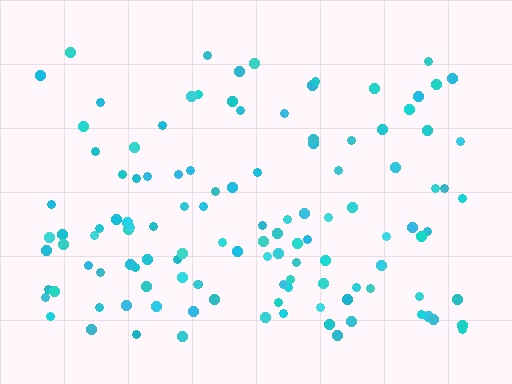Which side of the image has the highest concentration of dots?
The bottom.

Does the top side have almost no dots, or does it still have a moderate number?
Still a moderate number, just noticeably fewer than the bottom.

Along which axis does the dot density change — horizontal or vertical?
Vertical.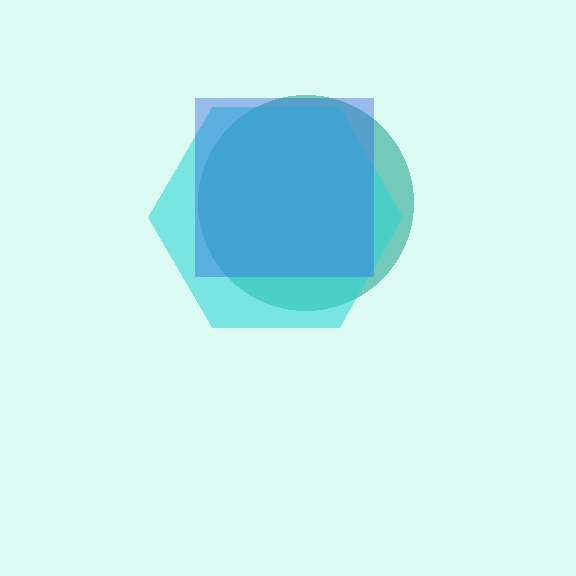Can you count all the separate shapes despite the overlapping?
Yes, there are 3 separate shapes.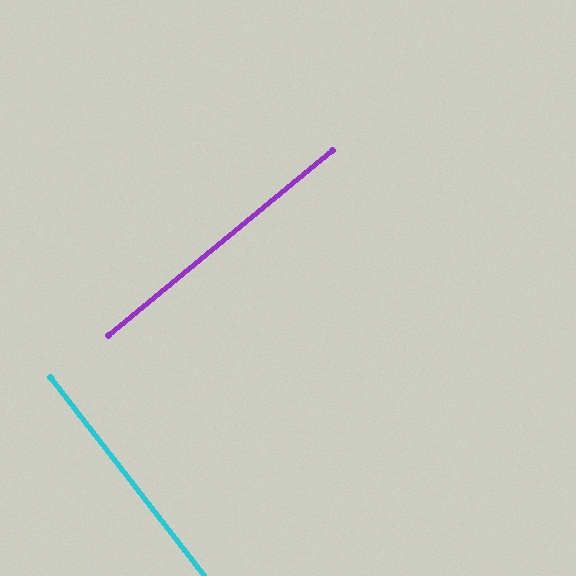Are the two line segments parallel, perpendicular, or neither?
Perpendicular — they meet at approximately 88°.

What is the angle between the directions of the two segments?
Approximately 88 degrees.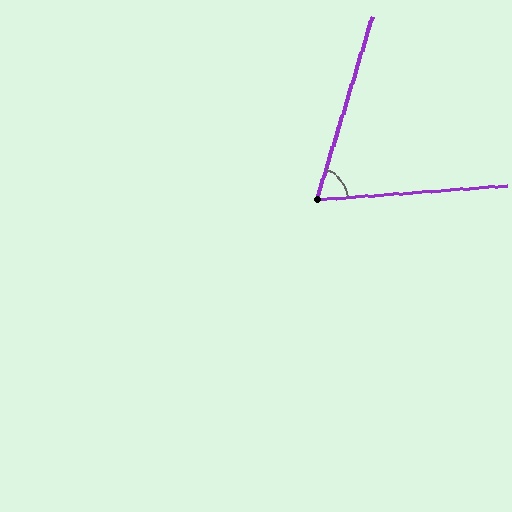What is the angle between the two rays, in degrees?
Approximately 69 degrees.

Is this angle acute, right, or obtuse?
It is acute.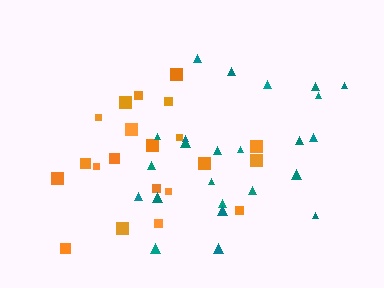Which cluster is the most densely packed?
Orange.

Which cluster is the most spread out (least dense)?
Teal.